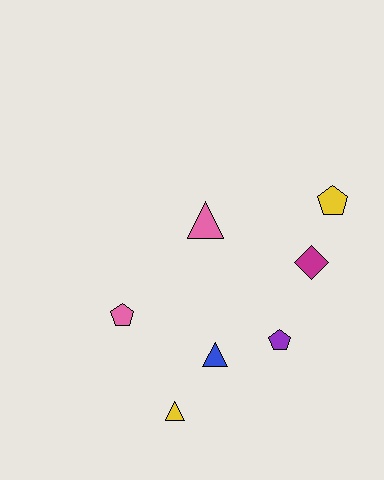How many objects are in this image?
There are 7 objects.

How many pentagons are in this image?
There are 3 pentagons.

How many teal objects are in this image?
There are no teal objects.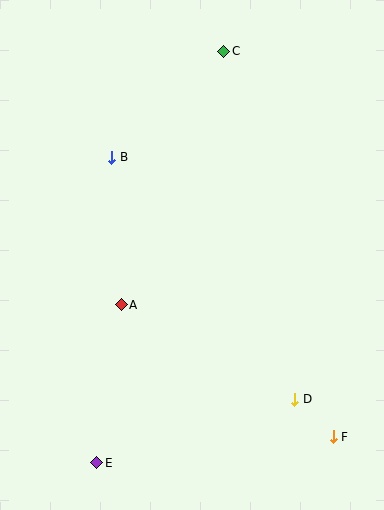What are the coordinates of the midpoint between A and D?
The midpoint between A and D is at (208, 352).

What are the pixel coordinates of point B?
Point B is at (112, 157).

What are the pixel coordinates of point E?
Point E is at (97, 463).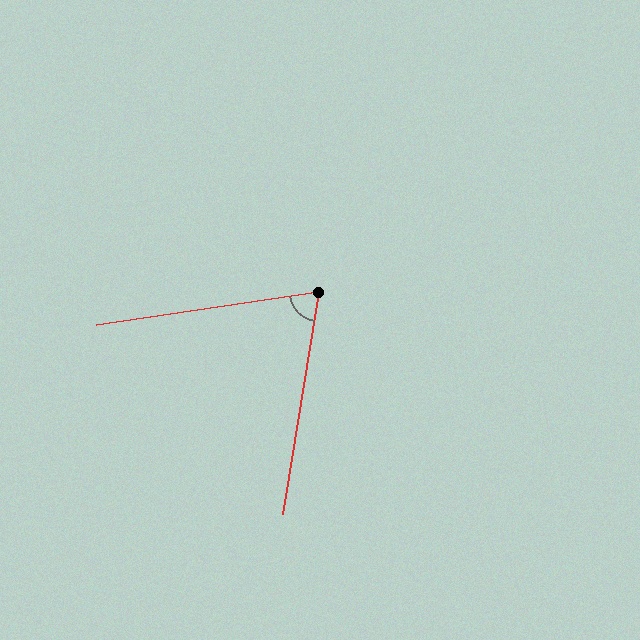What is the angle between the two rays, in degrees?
Approximately 72 degrees.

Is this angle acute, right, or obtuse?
It is acute.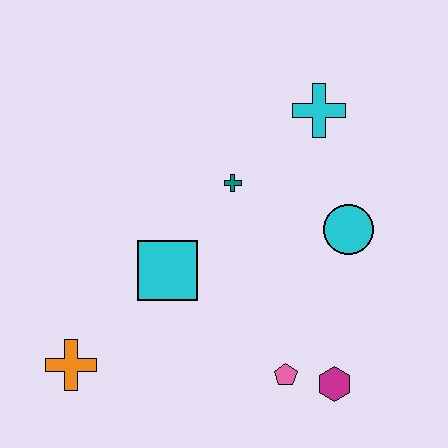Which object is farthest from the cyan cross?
The orange cross is farthest from the cyan cross.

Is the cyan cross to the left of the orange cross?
No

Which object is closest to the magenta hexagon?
The pink pentagon is closest to the magenta hexagon.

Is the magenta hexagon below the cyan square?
Yes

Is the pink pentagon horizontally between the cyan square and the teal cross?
No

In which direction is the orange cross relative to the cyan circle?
The orange cross is to the left of the cyan circle.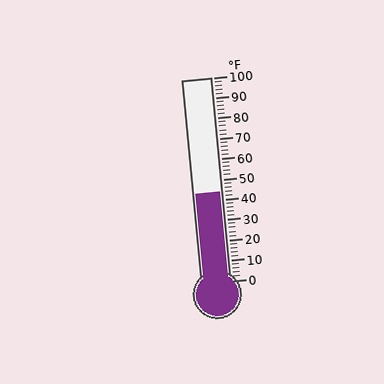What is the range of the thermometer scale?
The thermometer scale ranges from 0°F to 100°F.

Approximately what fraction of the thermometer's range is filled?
The thermometer is filled to approximately 45% of its range.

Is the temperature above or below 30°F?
The temperature is above 30°F.